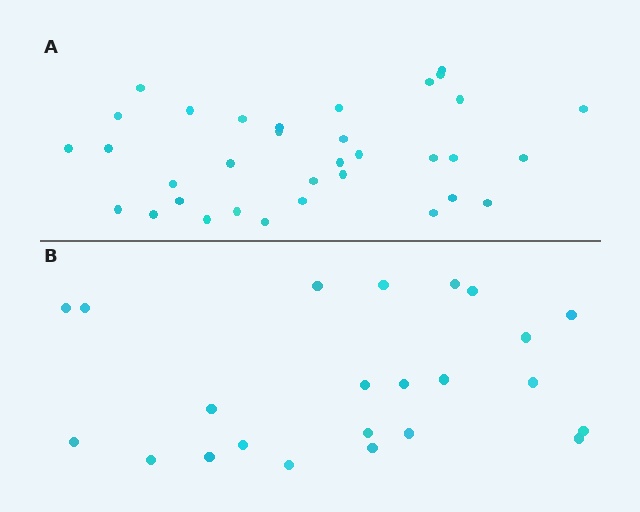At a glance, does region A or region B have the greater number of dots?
Region A (the top region) has more dots.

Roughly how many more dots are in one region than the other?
Region A has roughly 12 or so more dots than region B.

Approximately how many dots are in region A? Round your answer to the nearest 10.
About 30 dots. (The exact count is 34, which rounds to 30.)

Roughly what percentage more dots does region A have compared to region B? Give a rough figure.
About 50% more.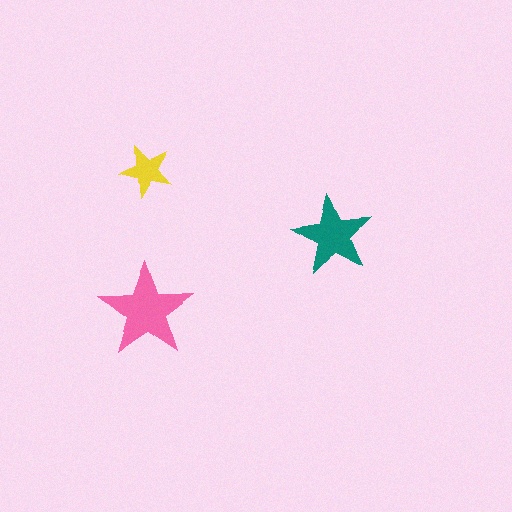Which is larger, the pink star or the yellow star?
The pink one.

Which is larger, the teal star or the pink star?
The pink one.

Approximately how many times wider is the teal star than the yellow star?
About 1.5 times wider.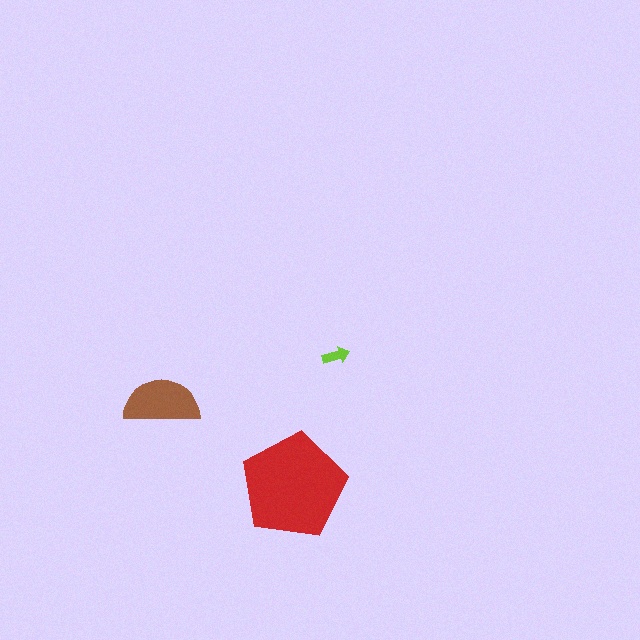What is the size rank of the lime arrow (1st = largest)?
3rd.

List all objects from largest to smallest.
The red pentagon, the brown semicircle, the lime arrow.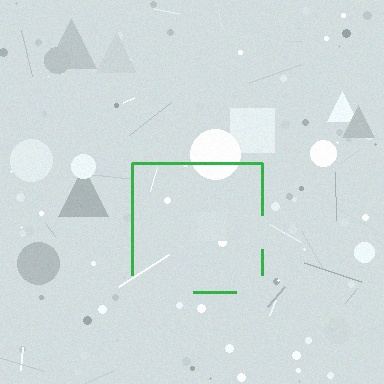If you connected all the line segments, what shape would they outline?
They would outline a square.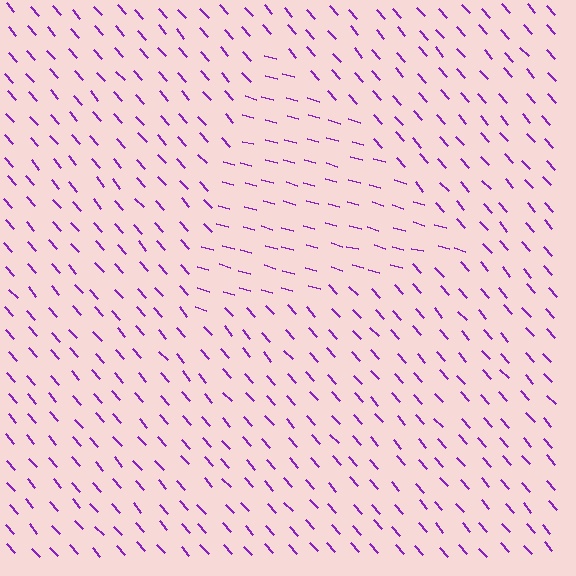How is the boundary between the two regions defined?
The boundary is defined purely by a change in line orientation (approximately 33 degrees difference). All lines are the same color and thickness.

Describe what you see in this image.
The image is filled with small purple line segments. A triangle region in the image has lines oriented differently from the surrounding lines, creating a visible texture boundary.